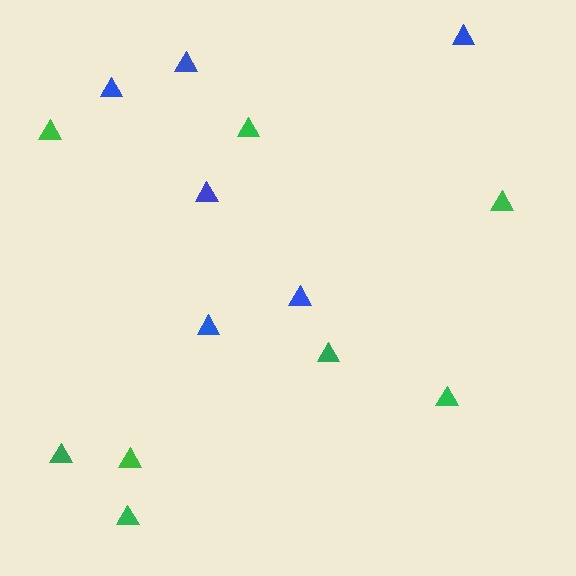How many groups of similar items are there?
There are 2 groups: one group of green triangles (8) and one group of blue triangles (6).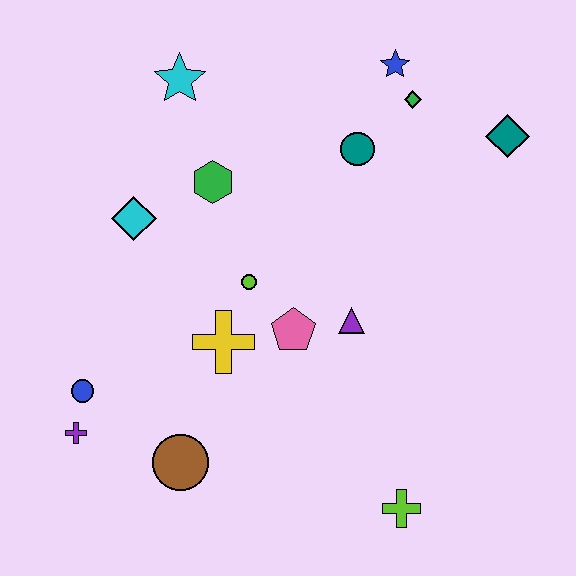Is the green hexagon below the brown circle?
No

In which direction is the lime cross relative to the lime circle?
The lime cross is below the lime circle.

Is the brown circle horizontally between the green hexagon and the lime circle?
No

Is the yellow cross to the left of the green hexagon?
No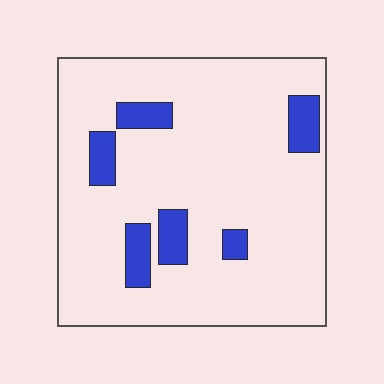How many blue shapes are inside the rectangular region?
6.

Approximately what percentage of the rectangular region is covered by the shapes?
Approximately 10%.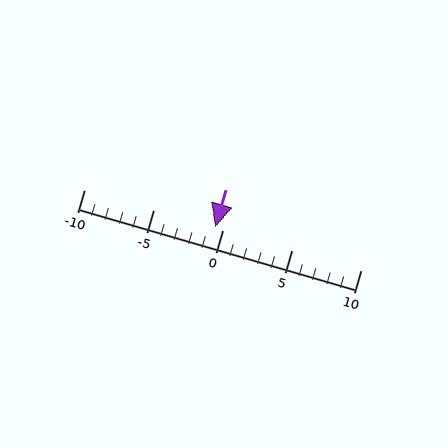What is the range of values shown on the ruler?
The ruler shows values from -10 to 10.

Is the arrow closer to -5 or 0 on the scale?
The arrow is closer to 0.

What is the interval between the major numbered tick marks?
The major tick marks are spaced 5 units apart.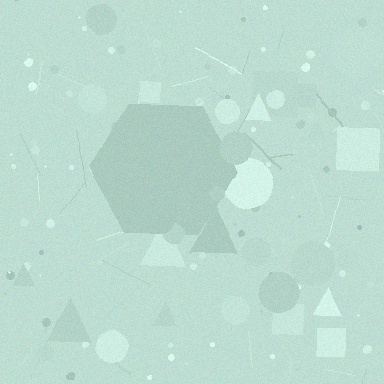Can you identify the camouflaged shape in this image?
The camouflaged shape is a hexagon.